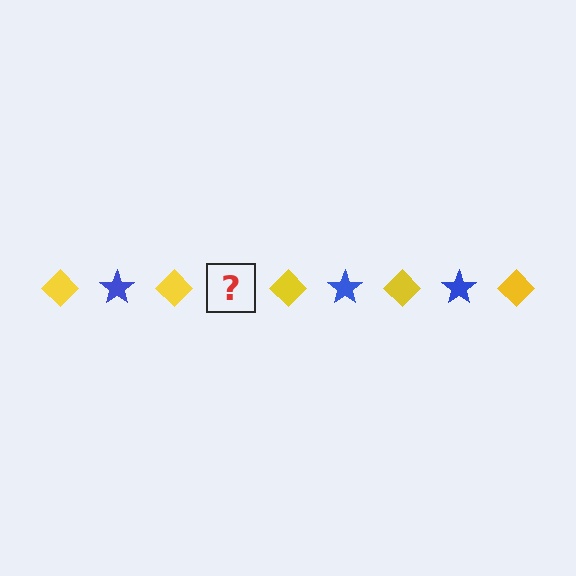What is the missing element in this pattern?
The missing element is a blue star.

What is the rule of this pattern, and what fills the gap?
The rule is that the pattern alternates between yellow diamond and blue star. The gap should be filled with a blue star.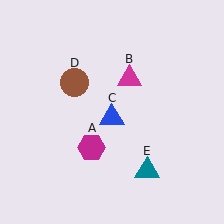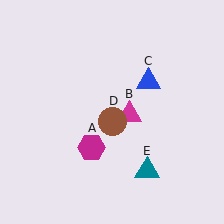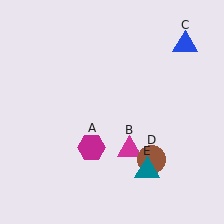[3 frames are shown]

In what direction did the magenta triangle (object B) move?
The magenta triangle (object B) moved down.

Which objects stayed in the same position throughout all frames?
Magenta hexagon (object A) and teal triangle (object E) remained stationary.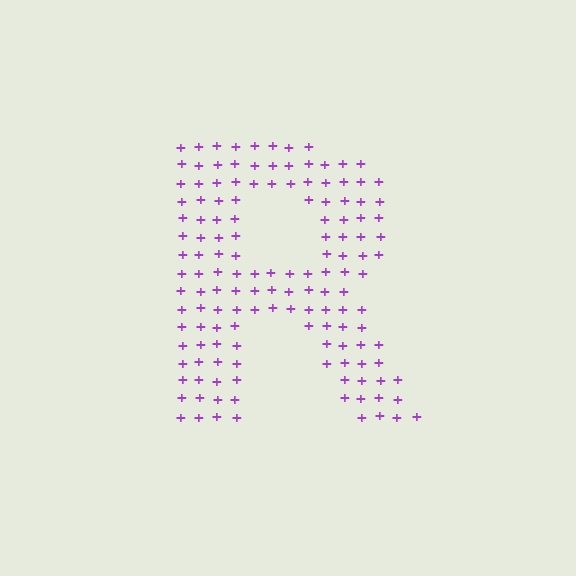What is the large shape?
The large shape is the letter R.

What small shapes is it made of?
It is made of small plus signs.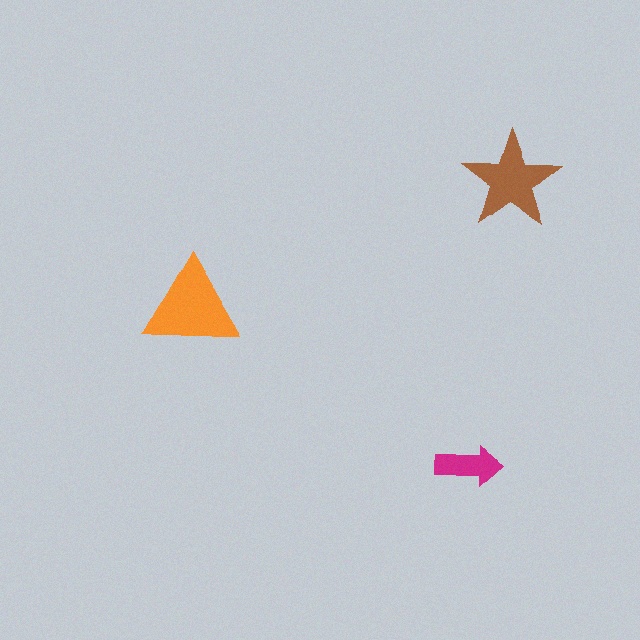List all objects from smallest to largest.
The magenta arrow, the brown star, the orange triangle.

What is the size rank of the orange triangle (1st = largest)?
1st.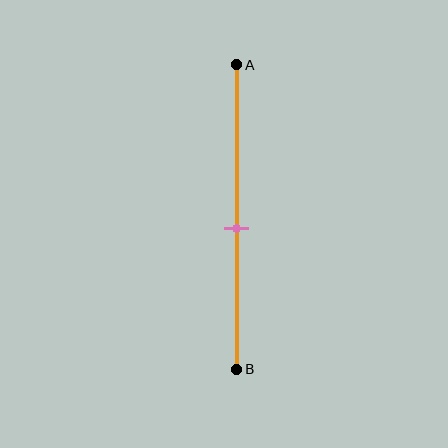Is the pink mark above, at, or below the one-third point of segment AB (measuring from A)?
The pink mark is below the one-third point of segment AB.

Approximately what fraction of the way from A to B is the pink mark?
The pink mark is approximately 55% of the way from A to B.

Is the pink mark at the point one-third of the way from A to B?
No, the mark is at about 55% from A, not at the 33% one-third point.